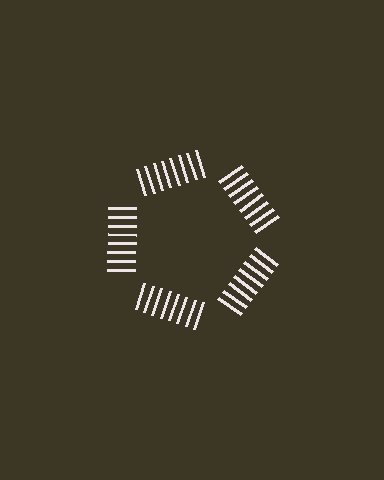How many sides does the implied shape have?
5 sides — the line-ends trace a pentagon.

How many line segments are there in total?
40 — 8 along each of the 5 edges.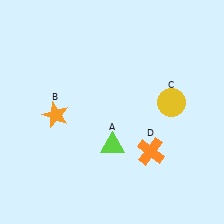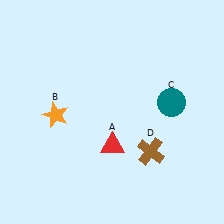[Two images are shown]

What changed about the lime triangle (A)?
In Image 1, A is lime. In Image 2, it changed to red.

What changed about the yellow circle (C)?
In Image 1, C is yellow. In Image 2, it changed to teal.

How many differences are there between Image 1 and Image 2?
There are 3 differences between the two images.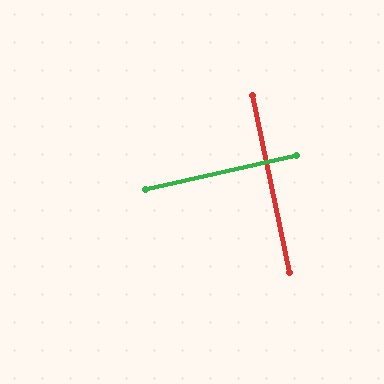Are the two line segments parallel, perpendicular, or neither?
Perpendicular — they meet at approximately 89°.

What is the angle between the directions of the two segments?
Approximately 89 degrees.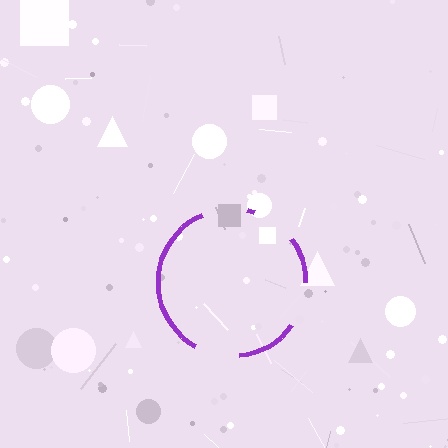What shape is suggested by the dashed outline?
The dashed outline suggests a circle.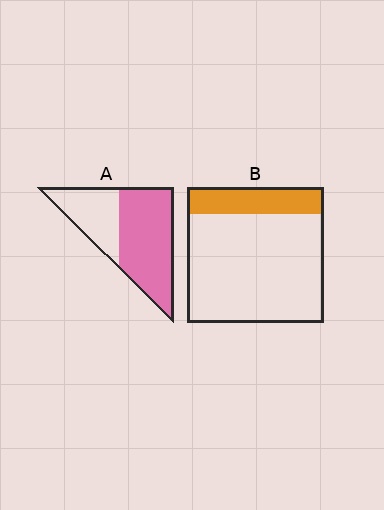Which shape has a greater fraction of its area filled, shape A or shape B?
Shape A.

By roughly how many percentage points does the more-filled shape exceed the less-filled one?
By roughly 45 percentage points (A over B).